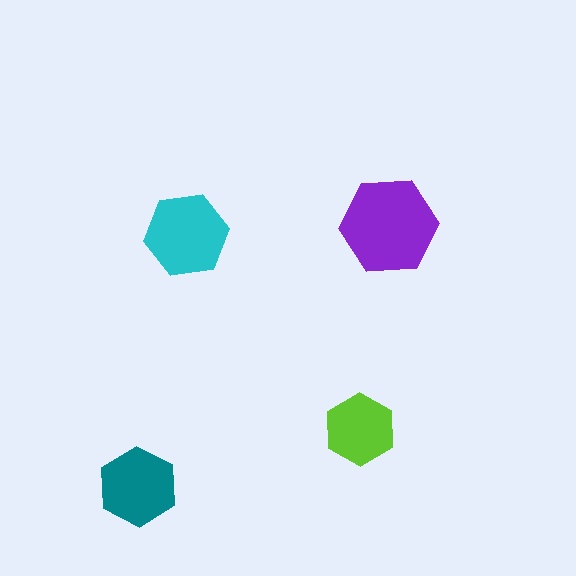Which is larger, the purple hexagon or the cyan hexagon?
The purple one.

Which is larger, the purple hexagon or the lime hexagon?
The purple one.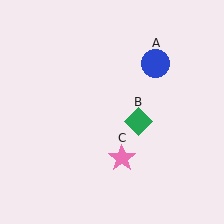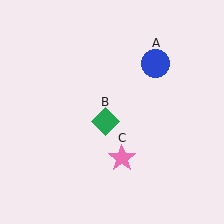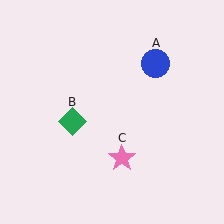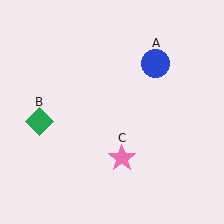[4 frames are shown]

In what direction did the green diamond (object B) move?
The green diamond (object B) moved left.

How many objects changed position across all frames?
1 object changed position: green diamond (object B).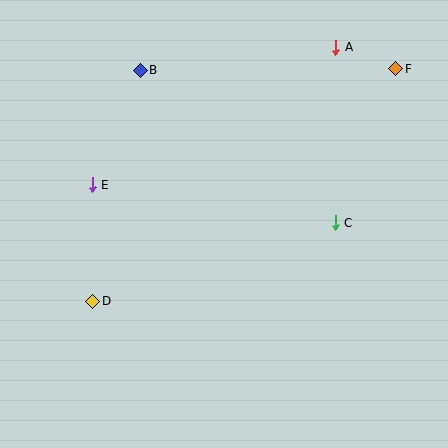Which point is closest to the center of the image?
Point C at (335, 223) is closest to the center.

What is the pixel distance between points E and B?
The distance between E and B is 124 pixels.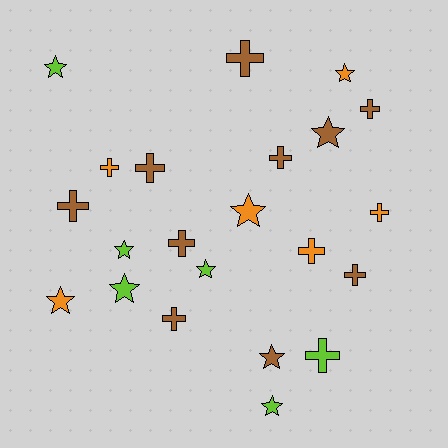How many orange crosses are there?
There are 3 orange crosses.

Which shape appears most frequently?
Cross, with 12 objects.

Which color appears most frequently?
Brown, with 10 objects.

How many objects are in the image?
There are 22 objects.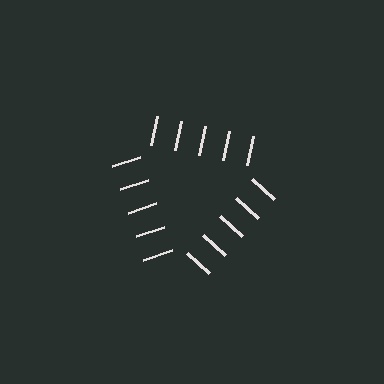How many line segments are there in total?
15 — 5 along each of the 3 edges.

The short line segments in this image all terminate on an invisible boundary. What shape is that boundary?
An illusory triangle — the line segments terminate on its edges but no continuous stroke is drawn.